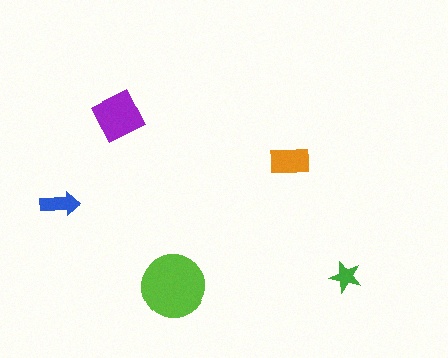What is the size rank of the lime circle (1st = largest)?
1st.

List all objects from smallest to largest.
The green star, the blue arrow, the orange rectangle, the purple square, the lime circle.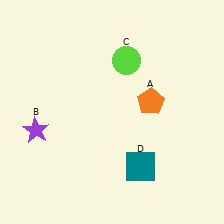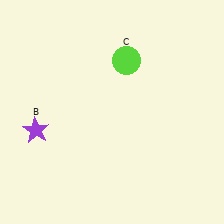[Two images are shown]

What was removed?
The teal square (D), the orange pentagon (A) were removed in Image 2.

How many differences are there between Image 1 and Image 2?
There are 2 differences between the two images.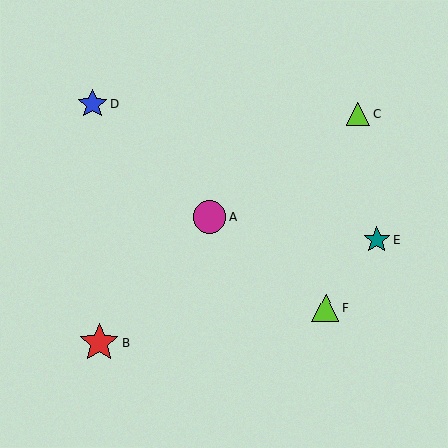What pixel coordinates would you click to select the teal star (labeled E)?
Click at (377, 240) to select the teal star E.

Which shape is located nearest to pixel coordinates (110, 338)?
The red star (labeled B) at (99, 343) is nearest to that location.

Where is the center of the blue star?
The center of the blue star is at (92, 104).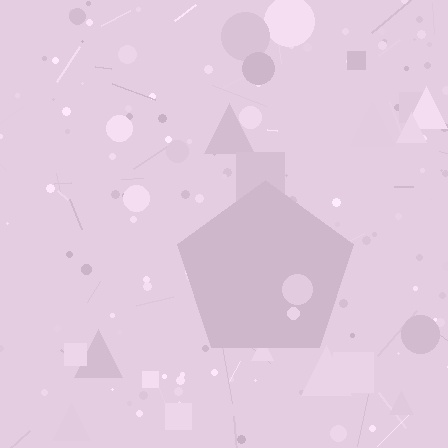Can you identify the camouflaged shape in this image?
The camouflaged shape is a pentagon.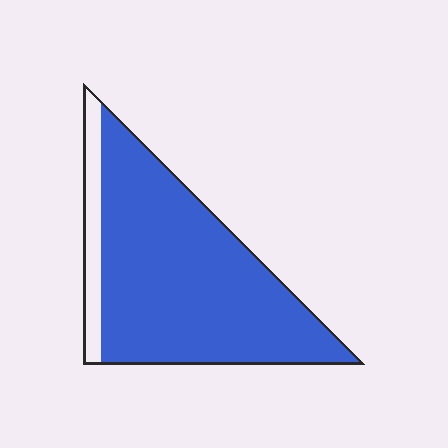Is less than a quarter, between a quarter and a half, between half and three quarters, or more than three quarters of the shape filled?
More than three quarters.